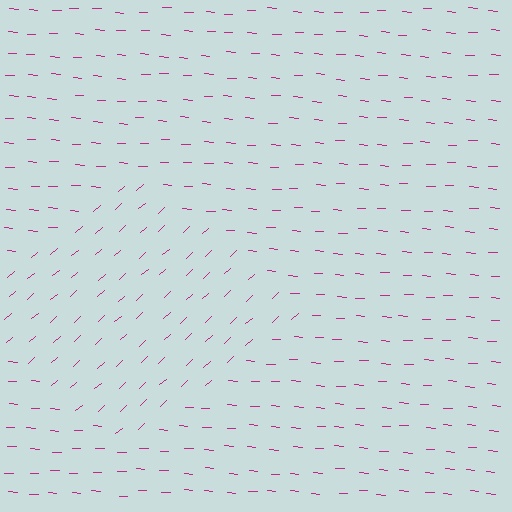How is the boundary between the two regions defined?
The boundary is defined purely by a change in line orientation (approximately 45 degrees difference). All lines are the same color and thickness.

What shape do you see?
I see a diamond.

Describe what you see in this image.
The image is filled with small magenta line segments. A diamond region in the image has lines oriented differently from the surrounding lines, creating a visible texture boundary.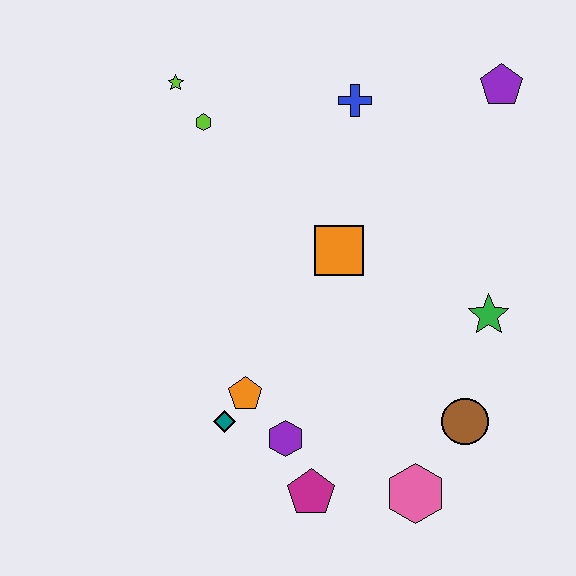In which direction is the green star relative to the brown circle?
The green star is above the brown circle.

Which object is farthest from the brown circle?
The lime star is farthest from the brown circle.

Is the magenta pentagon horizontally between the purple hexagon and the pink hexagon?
Yes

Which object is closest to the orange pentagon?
The teal diamond is closest to the orange pentagon.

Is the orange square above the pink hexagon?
Yes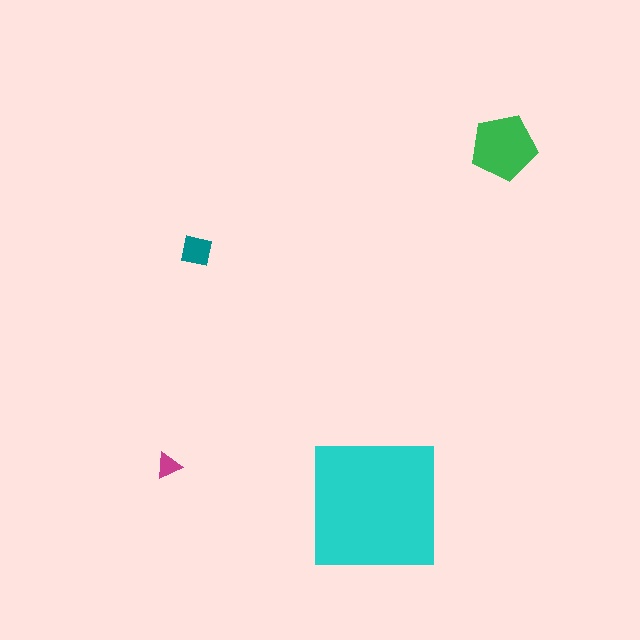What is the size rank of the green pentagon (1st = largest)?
2nd.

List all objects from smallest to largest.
The magenta triangle, the teal square, the green pentagon, the cyan square.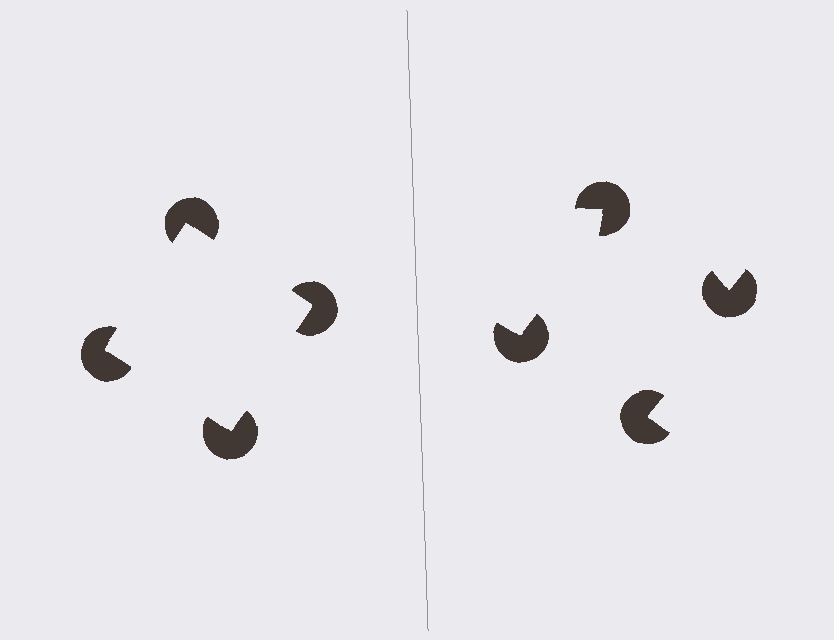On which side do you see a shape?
An illusory square appears on the left side. On the right side the wedge cuts are rotated, so no coherent shape forms.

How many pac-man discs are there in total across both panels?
8 — 4 on each side.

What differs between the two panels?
The pac-man discs are positioned identically on both sides; only the wedge orientations differ. On the left they align to a square; on the right they are misaligned.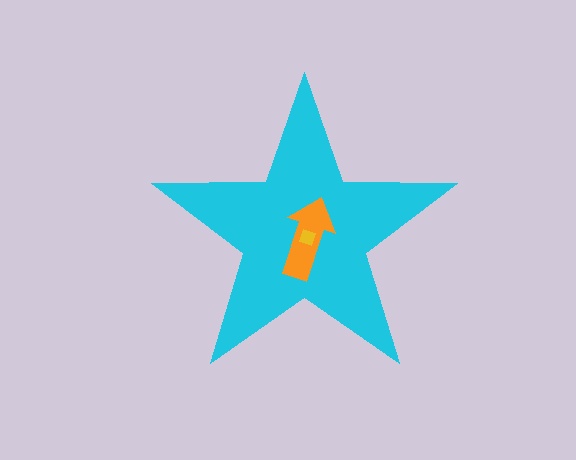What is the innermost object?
The yellow square.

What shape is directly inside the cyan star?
The orange arrow.